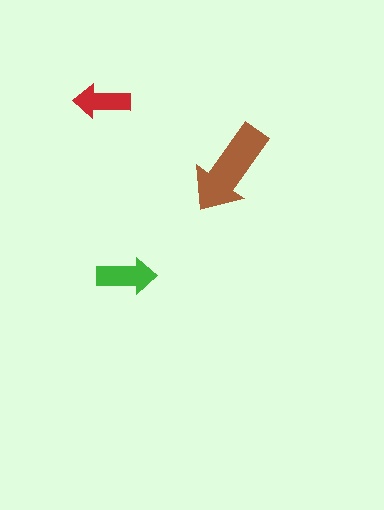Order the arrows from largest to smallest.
the brown one, the green one, the red one.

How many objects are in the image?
There are 3 objects in the image.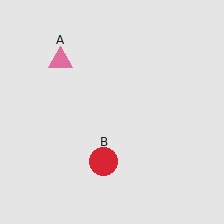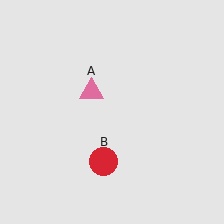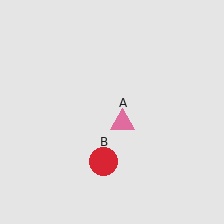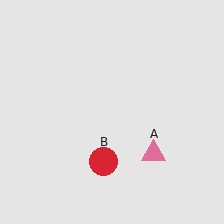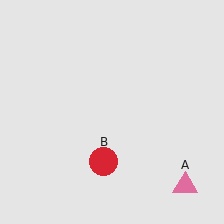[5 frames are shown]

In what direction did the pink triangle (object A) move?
The pink triangle (object A) moved down and to the right.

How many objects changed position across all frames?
1 object changed position: pink triangle (object A).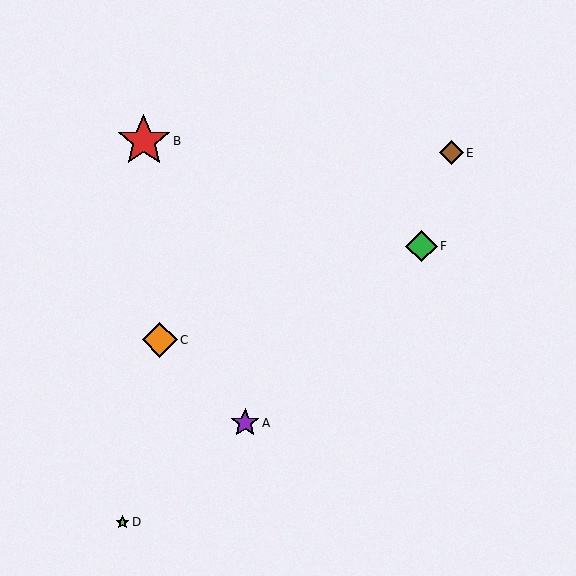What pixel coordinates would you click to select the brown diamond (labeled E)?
Click at (451, 153) to select the brown diamond E.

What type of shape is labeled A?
Shape A is a purple star.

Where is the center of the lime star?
The center of the lime star is at (122, 522).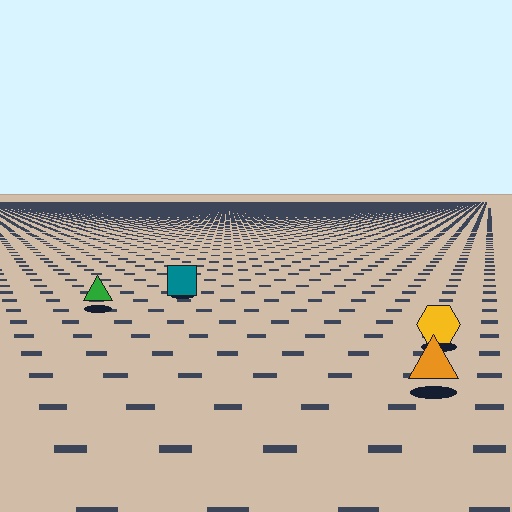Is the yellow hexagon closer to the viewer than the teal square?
Yes. The yellow hexagon is closer — you can tell from the texture gradient: the ground texture is coarser near it.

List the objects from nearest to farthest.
From nearest to farthest: the orange triangle, the yellow hexagon, the green triangle, the teal square.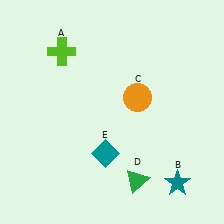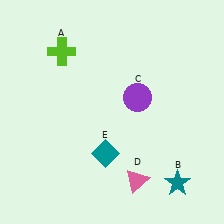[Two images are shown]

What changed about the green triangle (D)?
In Image 1, D is green. In Image 2, it changed to pink.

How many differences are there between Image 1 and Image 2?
There are 2 differences between the two images.